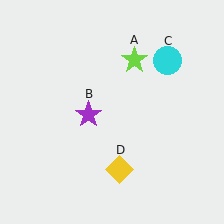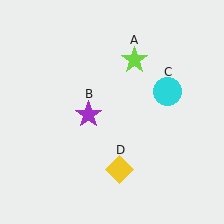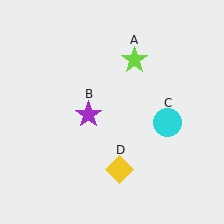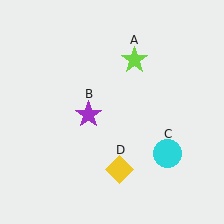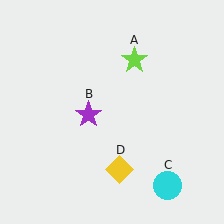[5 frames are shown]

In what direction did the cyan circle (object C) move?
The cyan circle (object C) moved down.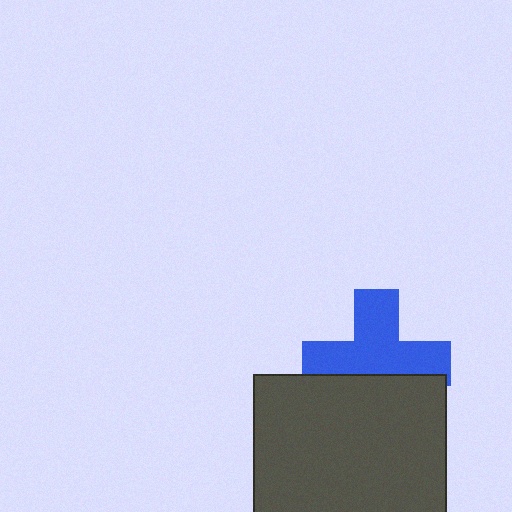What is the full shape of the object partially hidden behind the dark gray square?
The partially hidden object is a blue cross.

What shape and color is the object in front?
The object in front is a dark gray square.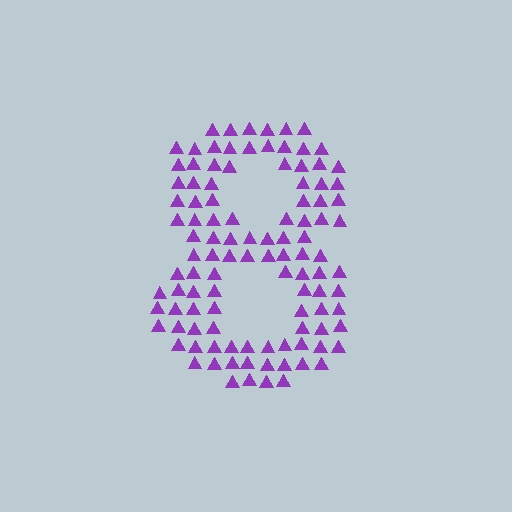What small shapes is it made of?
It is made of small triangles.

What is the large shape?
The large shape is the digit 8.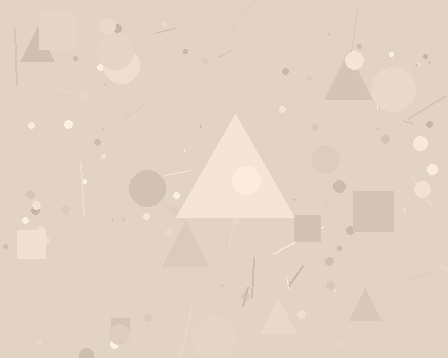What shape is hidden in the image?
A triangle is hidden in the image.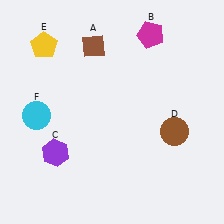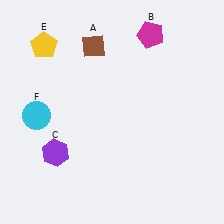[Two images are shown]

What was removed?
The brown circle (D) was removed in Image 2.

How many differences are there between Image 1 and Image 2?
There is 1 difference between the two images.